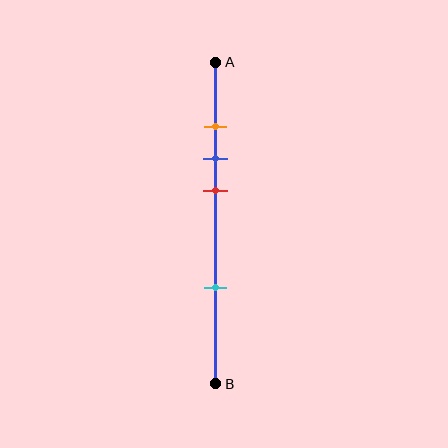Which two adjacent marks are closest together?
The orange and blue marks are the closest adjacent pair.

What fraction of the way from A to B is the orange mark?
The orange mark is approximately 20% (0.2) of the way from A to B.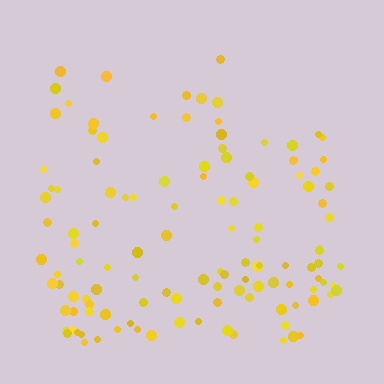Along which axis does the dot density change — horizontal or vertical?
Vertical.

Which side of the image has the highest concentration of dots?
The bottom.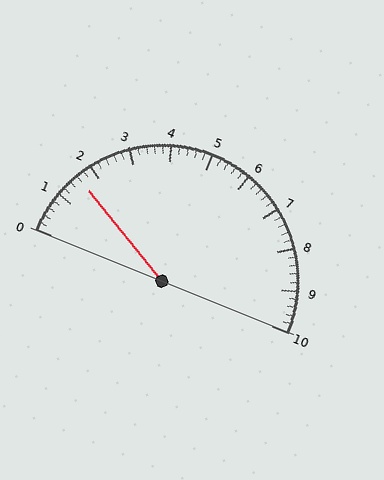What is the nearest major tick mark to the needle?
The nearest major tick mark is 2.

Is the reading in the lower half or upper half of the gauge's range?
The reading is in the lower half of the range (0 to 10).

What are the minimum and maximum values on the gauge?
The gauge ranges from 0 to 10.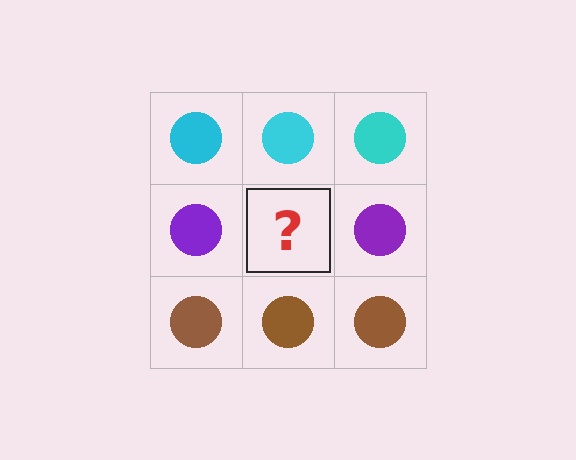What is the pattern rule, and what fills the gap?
The rule is that each row has a consistent color. The gap should be filled with a purple circle.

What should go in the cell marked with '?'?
The missing cell should contain a purple circle.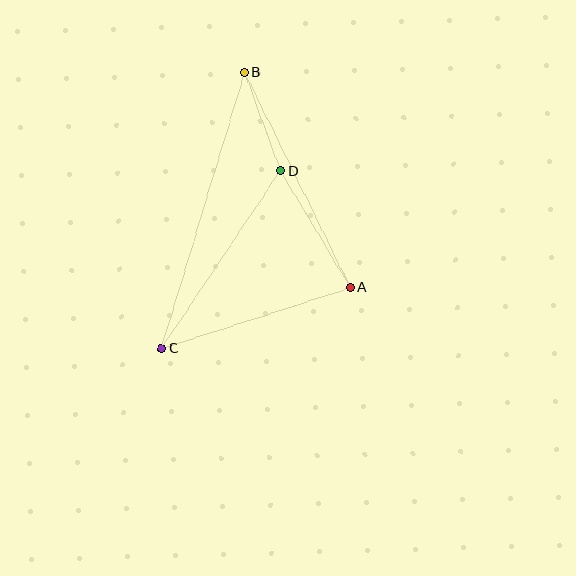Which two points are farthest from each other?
Points B and C are farthest from each other.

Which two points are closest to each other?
Points B and D are closest to each other.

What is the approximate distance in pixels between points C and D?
The distance between C and D is approximately 214 pixels.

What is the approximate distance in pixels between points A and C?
The distance between A and C is approximately 199 pixels.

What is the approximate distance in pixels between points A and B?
The distance between A and B is approximately 240 pixels.